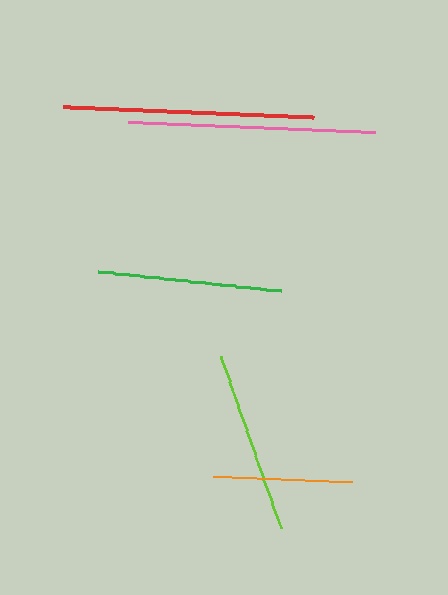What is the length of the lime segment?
The lime segment is approximately 182 pixels long.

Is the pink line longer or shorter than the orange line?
The pink line is longer than the orange line.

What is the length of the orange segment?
The orange segment is approximately 140 pixels long.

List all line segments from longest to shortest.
From longest to shortest: red, pink, green, lime, orange.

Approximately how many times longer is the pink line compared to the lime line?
The pink line is approximately 1.4 times the length of the lime line.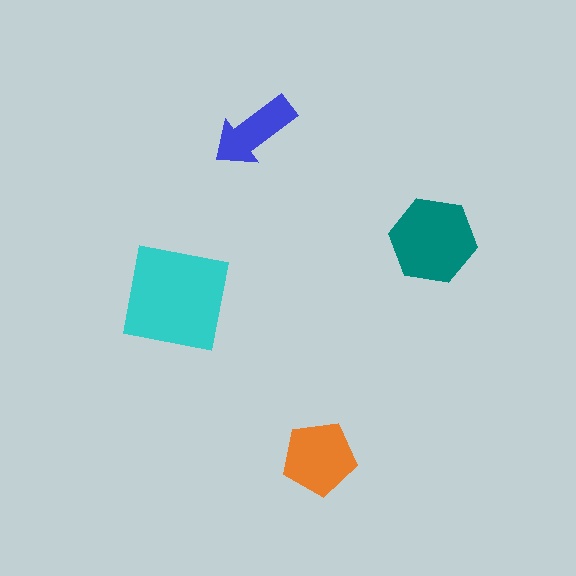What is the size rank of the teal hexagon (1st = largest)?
2nd.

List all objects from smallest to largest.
The blue arrow, the orange pentagon, the teal hexagon, the cyan square.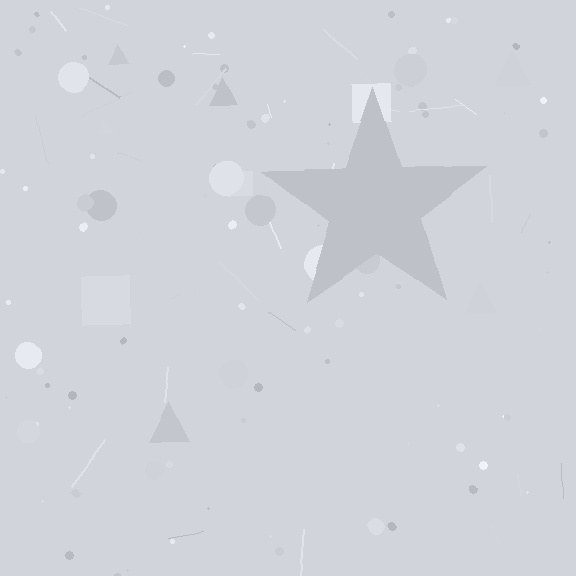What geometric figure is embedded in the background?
A star is embedded in the background.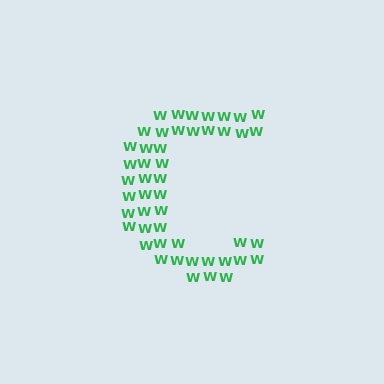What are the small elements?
The small elements are letter W's.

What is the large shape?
The large shape is the letter C.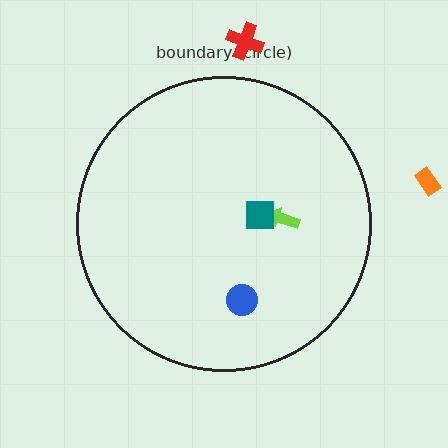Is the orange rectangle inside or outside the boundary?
Outside.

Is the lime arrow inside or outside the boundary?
Inside.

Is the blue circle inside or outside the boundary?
Inside.